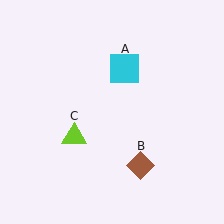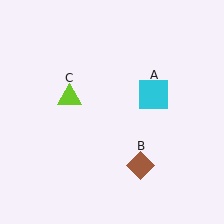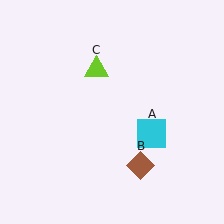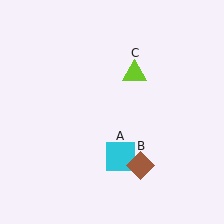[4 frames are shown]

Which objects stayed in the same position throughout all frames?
Brown diamond (object B) remained stationary.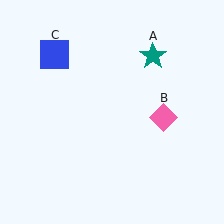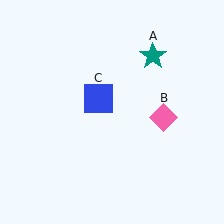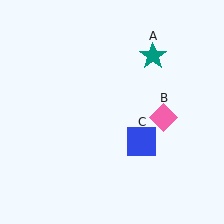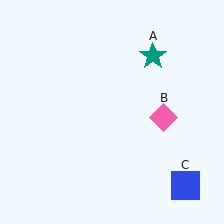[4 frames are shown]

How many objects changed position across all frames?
1 object changed position: blue square (object C).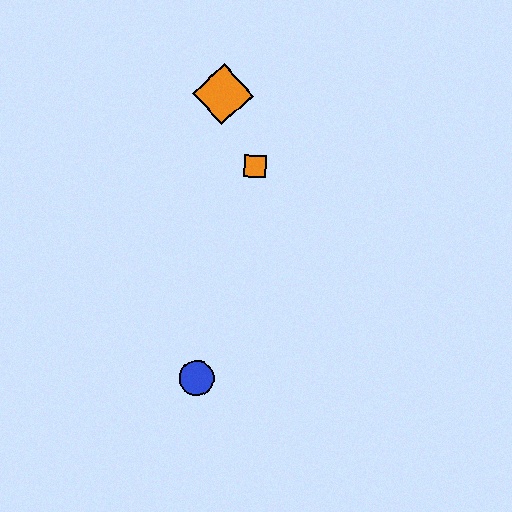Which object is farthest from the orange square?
The blue circle is farthest from the orange square.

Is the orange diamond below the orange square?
No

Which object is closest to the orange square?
The orange diamond is closest to the orange square.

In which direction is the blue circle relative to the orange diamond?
The blue circle is below the orange diamond.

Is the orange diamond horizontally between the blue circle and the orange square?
Yes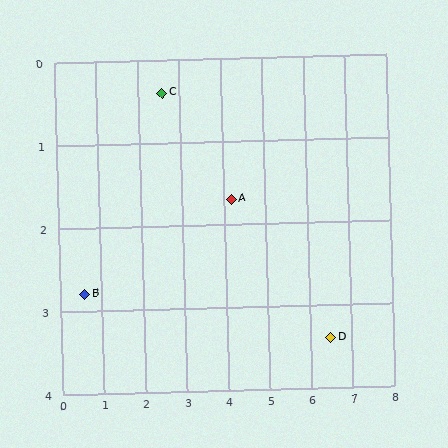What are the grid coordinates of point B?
Point B is at approximately (0.6, 2.8).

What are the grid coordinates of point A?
Point A is at approximately (4.2, 1.7).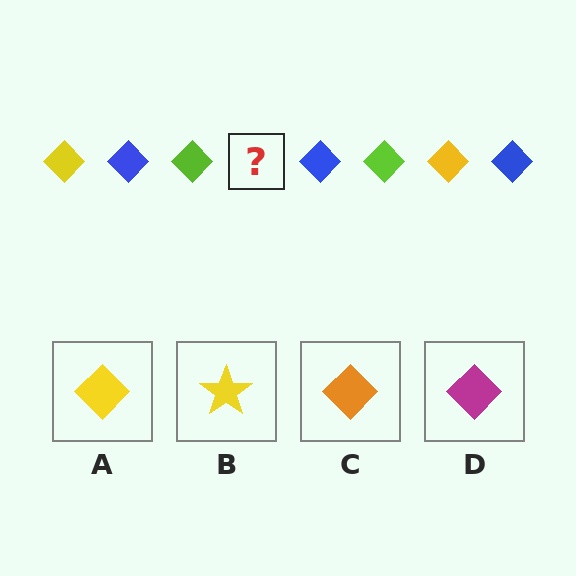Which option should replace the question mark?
Option A.